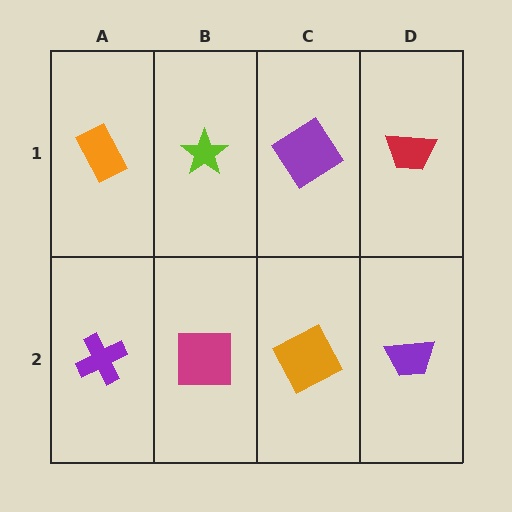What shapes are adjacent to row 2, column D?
A red trapezoid (row 1, column D), an orange square (row 2, column C).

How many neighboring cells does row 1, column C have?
3.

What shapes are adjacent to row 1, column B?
A magenta square (row 2, column B), an orange rectangle (row 1, column A), a purple diamond (row 1, column C).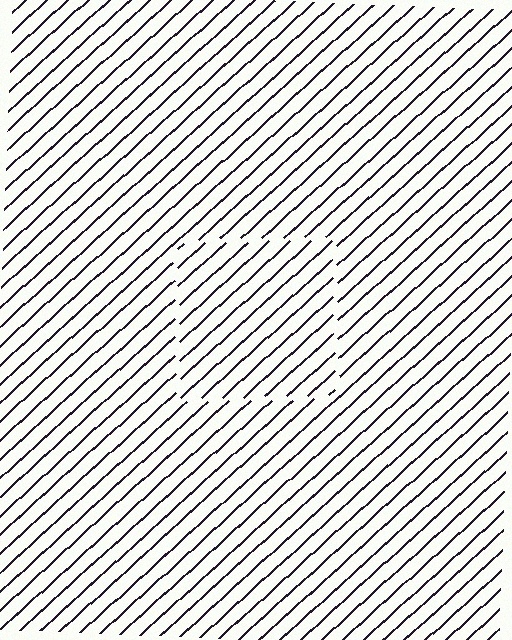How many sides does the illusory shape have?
4 sides — the line-ends trace a square.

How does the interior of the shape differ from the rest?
The interior of the shape contains the same grating, shifted by half a period — the contour is defined by the phase discontinuity where line-ends from the inner and outer gratings abut.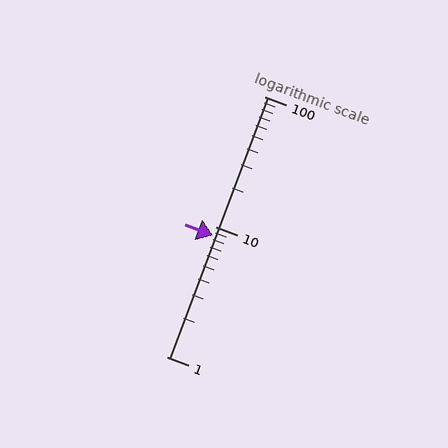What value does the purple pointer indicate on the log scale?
The pointer indicates approximately 8.5.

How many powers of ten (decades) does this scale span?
The scale spans 2 decades, from 1 to 100.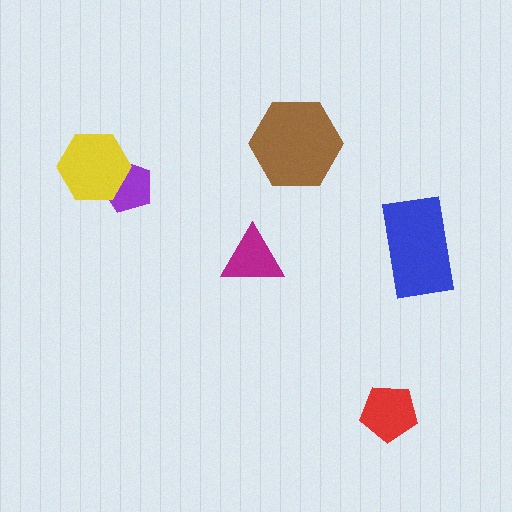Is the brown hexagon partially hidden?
No, no other shape covers it.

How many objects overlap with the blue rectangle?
0 objects overlap with the blue rectangle.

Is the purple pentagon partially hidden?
Yes, it is partially covered by another shape.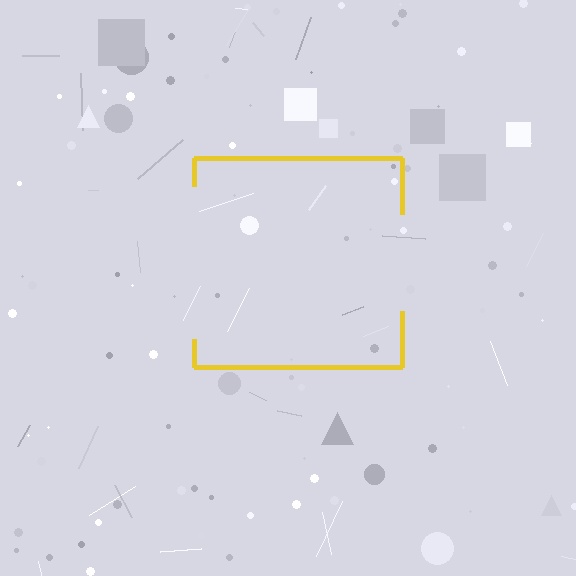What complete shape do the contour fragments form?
The contour fragments form a square.